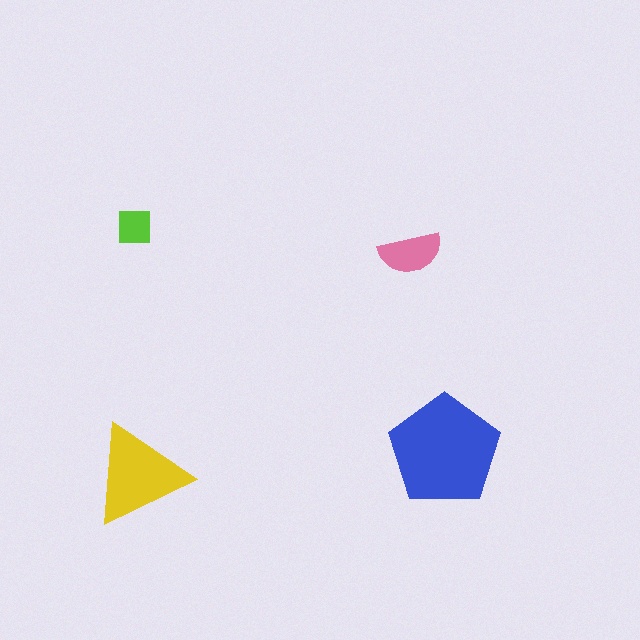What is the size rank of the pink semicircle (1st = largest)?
3rd.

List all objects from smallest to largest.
The lime square, the pink semicircle, the yellow triangle, the blue pentagon.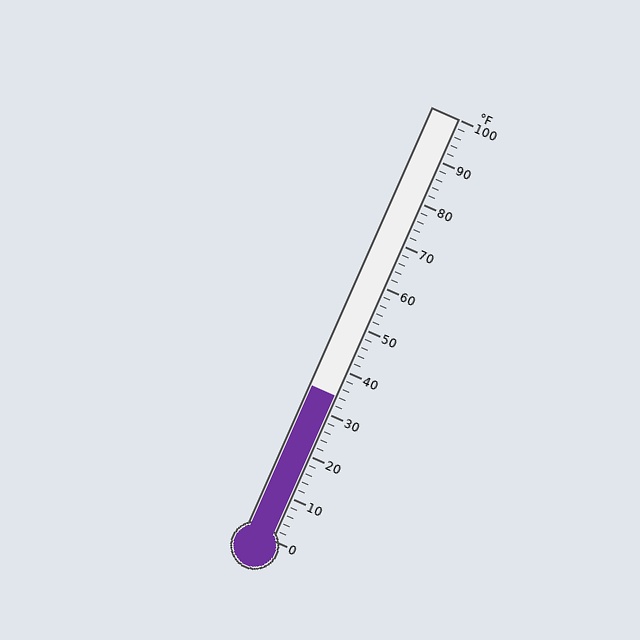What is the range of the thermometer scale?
The thermometer scale ranges from 0°F to 100°F.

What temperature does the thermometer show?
The thermometer shows approximately 34°F.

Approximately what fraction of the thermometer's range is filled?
The thermometer is filled to approximately 35% of its range.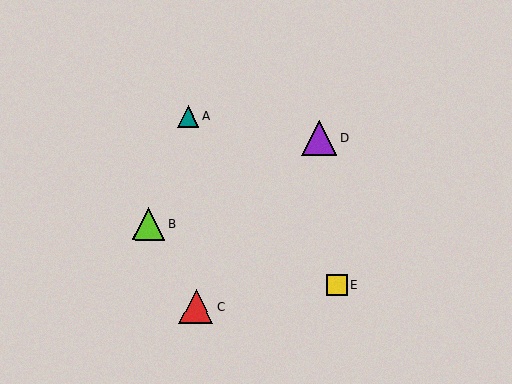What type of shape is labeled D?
Shape D is a purple triangle.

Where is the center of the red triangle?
The center of the red triangle is at (196, 307).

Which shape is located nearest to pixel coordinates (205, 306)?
The red triangle (labeled C) at (196, 307) is nearest to that location.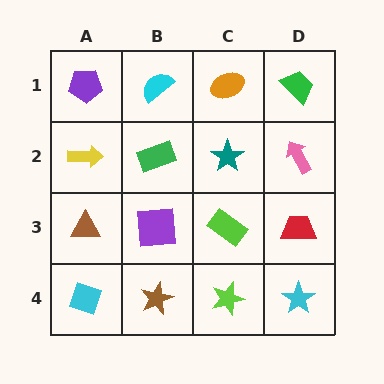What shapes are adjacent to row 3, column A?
A yellow arrow (row 2, column A), a cyan diamond (row 4, column A), a purple square (row 3, column B).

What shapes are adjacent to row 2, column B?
A cyan semicircle (row 1, column B), a purple square (row 3, column B), a yellow arrow (row 2, column A), a teal star (row 2, column C).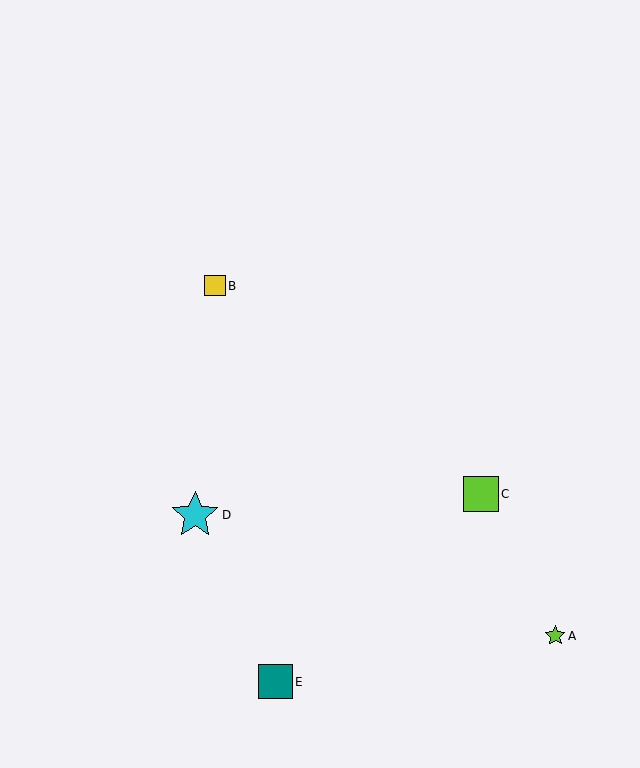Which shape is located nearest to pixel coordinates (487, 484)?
The lime square (labeled C) at (481, 495) is nearest to that location.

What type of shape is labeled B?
Shape B is a yellow square.